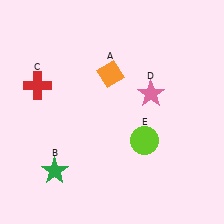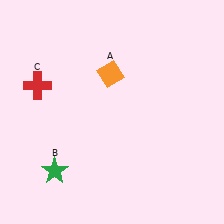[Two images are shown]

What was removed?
The lime circle (E), the pink star (D) were removed in Image 2.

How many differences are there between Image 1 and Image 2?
There are 2 differences between the two images.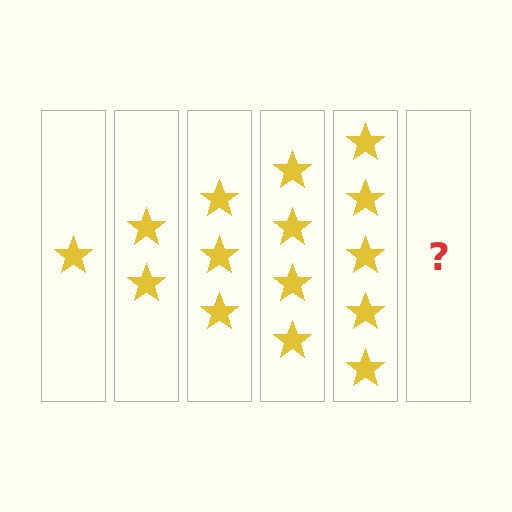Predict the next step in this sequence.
The next step is 6 stars.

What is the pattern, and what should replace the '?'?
The pattern is that each step adds one more star. The '?' should be 6 stars.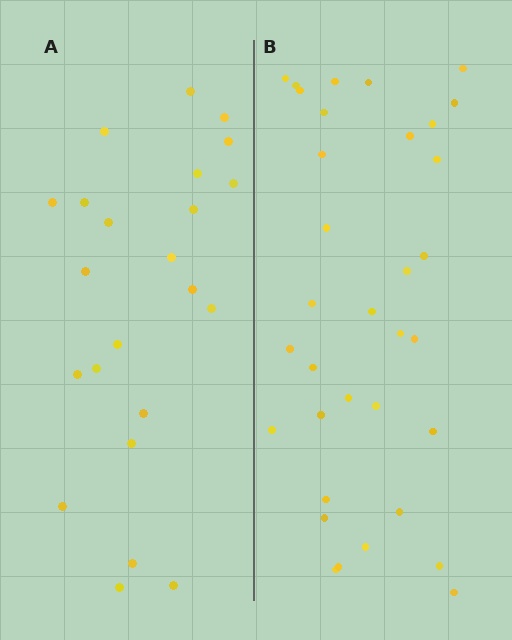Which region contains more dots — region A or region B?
Region B (the right region) has more dots.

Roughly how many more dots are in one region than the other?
Region B has roughly 12 or so more dots than region A.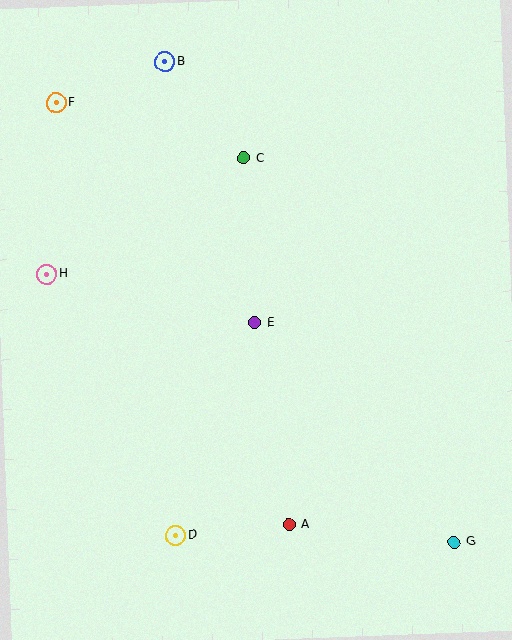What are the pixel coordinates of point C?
Point C is at (243, 158).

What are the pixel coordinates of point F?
Point F is at (56, 103).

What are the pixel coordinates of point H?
Point H is at (47, 274).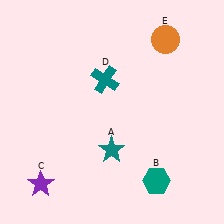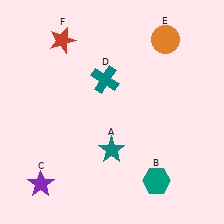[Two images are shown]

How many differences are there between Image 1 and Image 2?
There is 1 difference between the two images.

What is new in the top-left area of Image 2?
A red star (F) was added in the top-left area of Image 2.